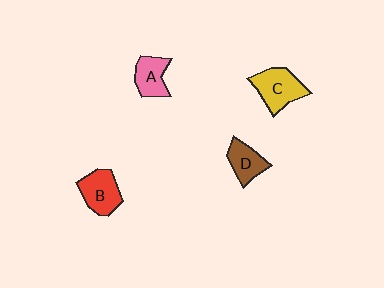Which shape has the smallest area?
Shape D (brown).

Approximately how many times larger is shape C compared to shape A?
Approximately 1.4 times.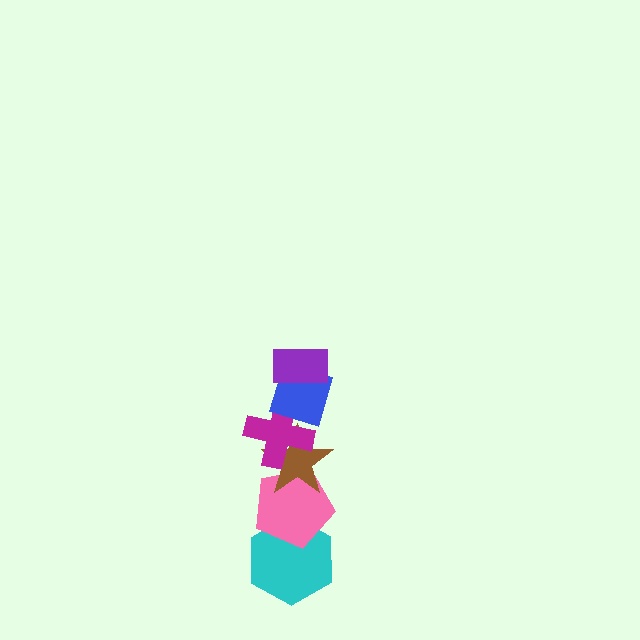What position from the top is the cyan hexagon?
The cyan hexagon is 6th from the top.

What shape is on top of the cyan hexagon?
The pink pentagon is on top of the cyan hexagon.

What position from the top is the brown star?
The brown star is 4th from the top.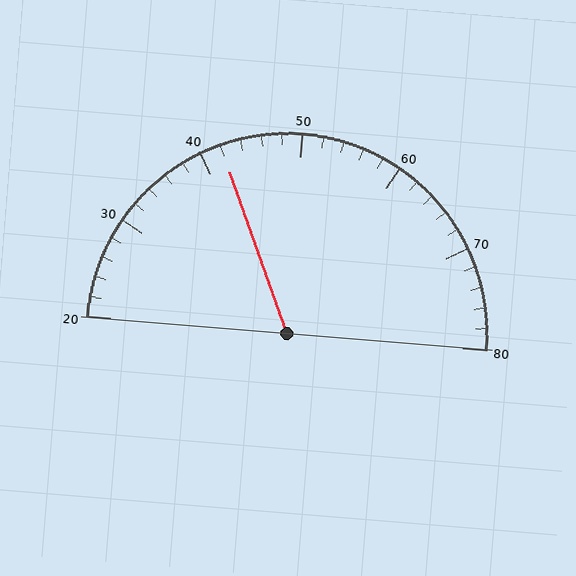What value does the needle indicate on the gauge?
The needle indicates approximately 42.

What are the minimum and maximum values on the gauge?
The gauge ranges from 20 to 80.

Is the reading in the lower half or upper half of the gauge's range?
The reading is in the lower half of the range (20 to 80).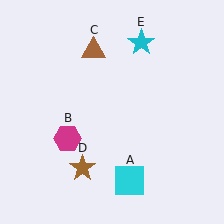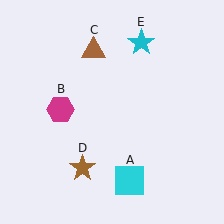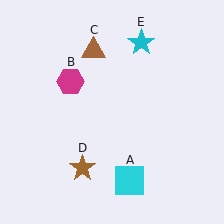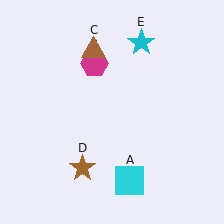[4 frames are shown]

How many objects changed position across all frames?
1 object changed position: magenta hexagon (object B).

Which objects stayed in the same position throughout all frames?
Cyan square (object A) and brown triangle (object C) and brown star (object D) and cyan star (object E) remained stationary.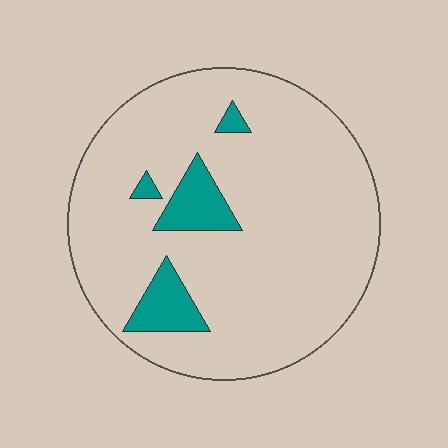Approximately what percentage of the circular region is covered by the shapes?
Approximately 10%.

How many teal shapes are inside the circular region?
4.